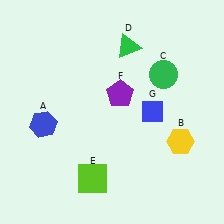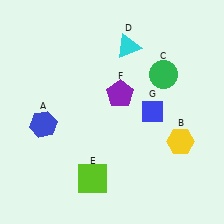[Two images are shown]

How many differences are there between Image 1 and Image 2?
There is 1 difference between the two images.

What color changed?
The triangle (D) changed from green in Image 1 to cyan in Image 2.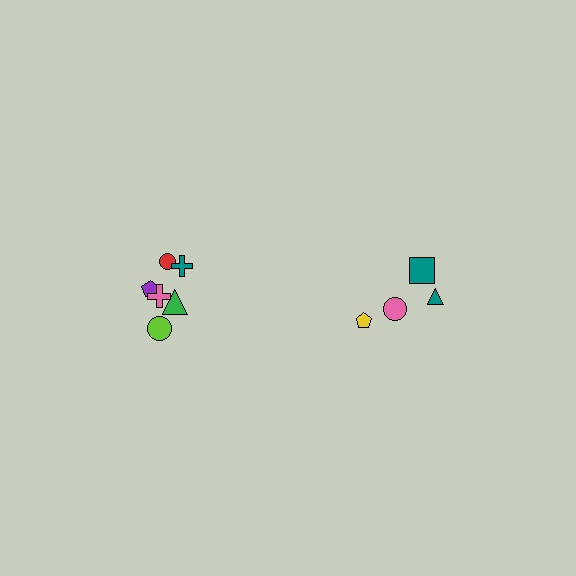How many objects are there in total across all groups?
There are 10 objects.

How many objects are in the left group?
There are 6 objects.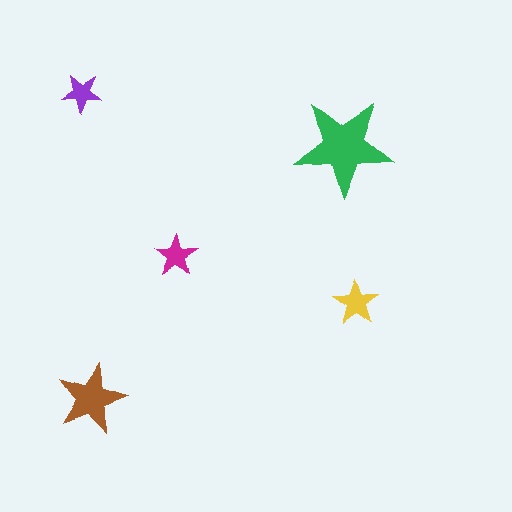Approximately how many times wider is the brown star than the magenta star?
About 1.5 times wider.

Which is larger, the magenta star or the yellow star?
The yellow one.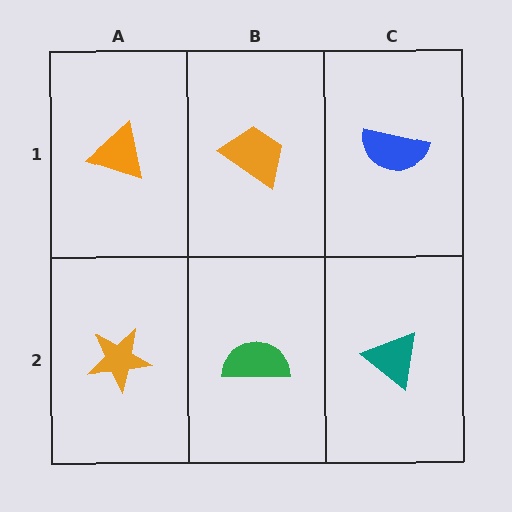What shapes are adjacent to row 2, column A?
An orange triangle (row 1, column A), a green semicircle (row 2, column B).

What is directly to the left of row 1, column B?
An orange triangle.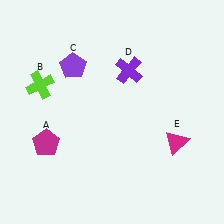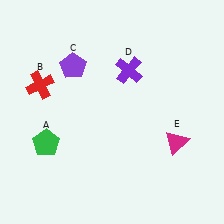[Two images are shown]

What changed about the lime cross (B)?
In Image 1, B is lime. In Image 2, it changed to red.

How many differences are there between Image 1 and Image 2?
There are 2 differences between the two images.